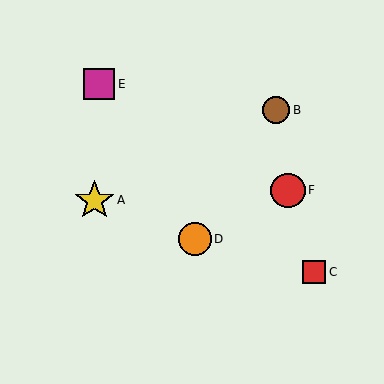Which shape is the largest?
The yellow star (labeled A) is the largest.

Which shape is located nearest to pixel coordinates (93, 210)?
The yellow star (labeled A) at (95, 200) is nearest to that location.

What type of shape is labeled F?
Shape F is a red circle.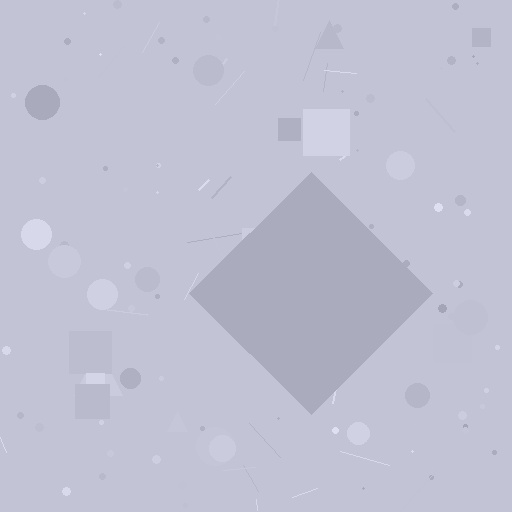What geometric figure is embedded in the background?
A diamond is embedded in the background.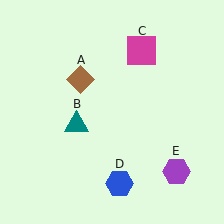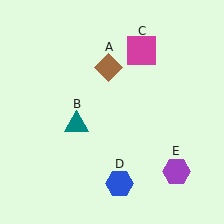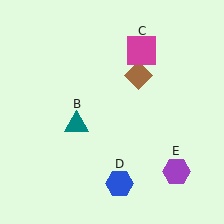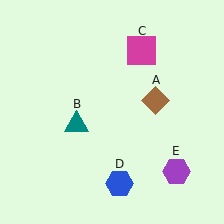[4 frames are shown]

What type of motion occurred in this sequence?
The brown diamond (object A) rotated clockwise around the center of the scene.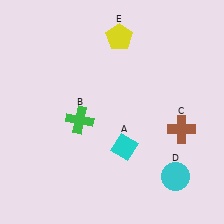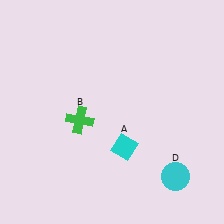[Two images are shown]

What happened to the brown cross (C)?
The brown cross (C) was removed in Image 2. It was in the bottom-right area of Image 1.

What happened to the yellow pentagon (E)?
The yellow pentagon (E) was removed in Image 2. It was in the top-right area of Image 1.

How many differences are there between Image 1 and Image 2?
There are 2 differences between the two images.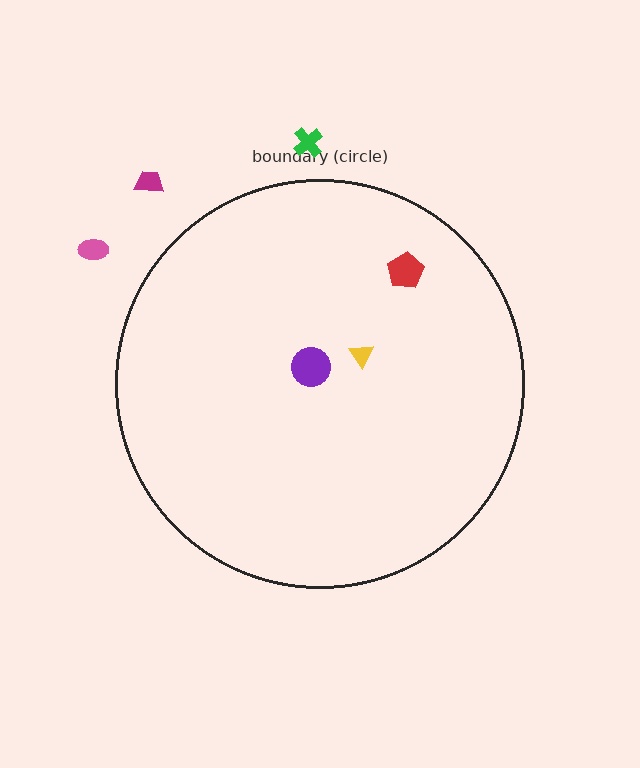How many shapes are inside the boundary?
3 inside, 3 outside.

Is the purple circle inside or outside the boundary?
Inside.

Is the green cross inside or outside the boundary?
Outside.